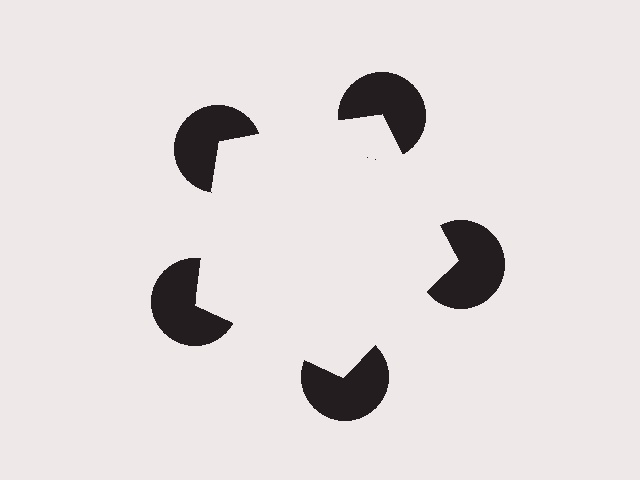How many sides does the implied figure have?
5 sides.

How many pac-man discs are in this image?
There are 5 — one at each vertex of the illusory pentagon.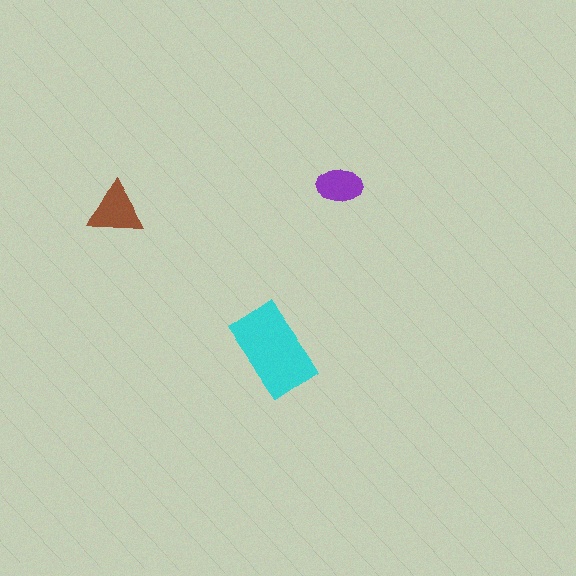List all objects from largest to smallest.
The cyan rectangle, the brown triangle, the purple ellipse.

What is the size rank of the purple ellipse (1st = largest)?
3rd.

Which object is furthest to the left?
The brown triangle is leftmost.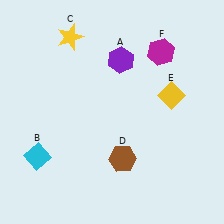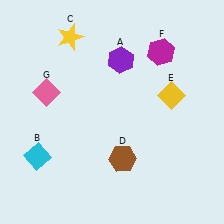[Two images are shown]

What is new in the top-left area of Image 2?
A pink diamond (G) was added in the top-left area of Image 2.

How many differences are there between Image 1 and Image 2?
There is 1 difference between the two images.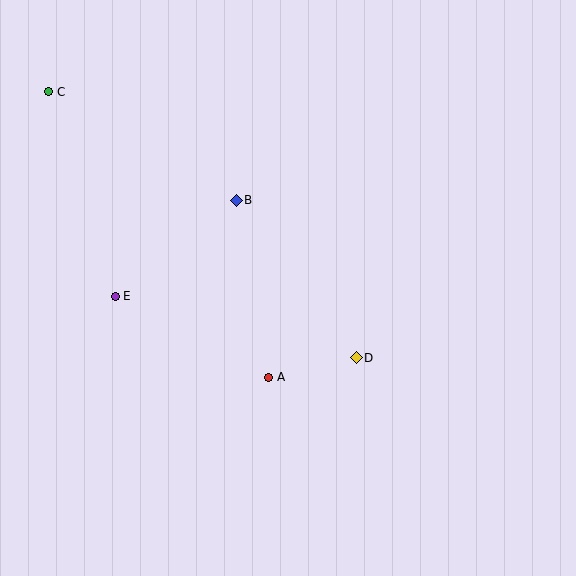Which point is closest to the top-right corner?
Point B is closest to the top-right corner.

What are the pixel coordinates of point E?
Point E is at (115, 296).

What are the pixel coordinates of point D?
Point D is at (356, 358).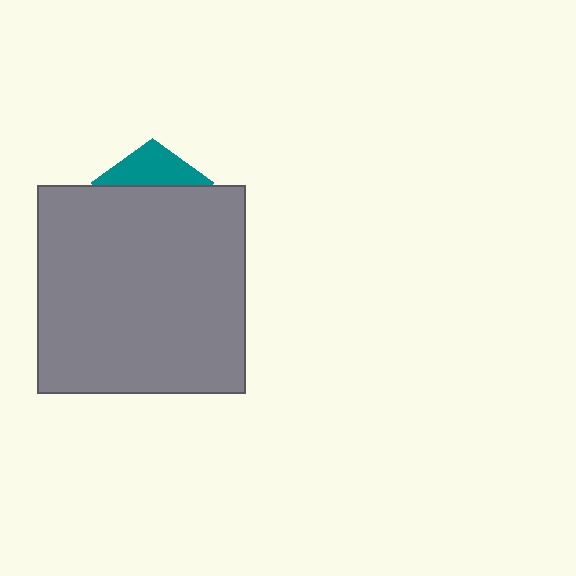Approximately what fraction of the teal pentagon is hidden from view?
Roughly 69% of the teal pentagon is hidden behind the gray square.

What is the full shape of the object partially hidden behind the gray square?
The partially hidden object is a teal pentagon.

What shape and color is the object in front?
The object in front is a gray square.